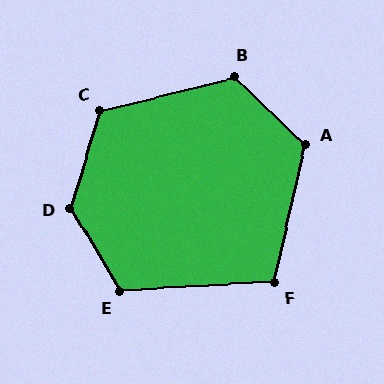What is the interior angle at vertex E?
Approximately 118 degrees (obtuse).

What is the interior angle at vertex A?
Approximately 121 degrees (obtuse).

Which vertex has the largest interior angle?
D, at approximately 132 degrees.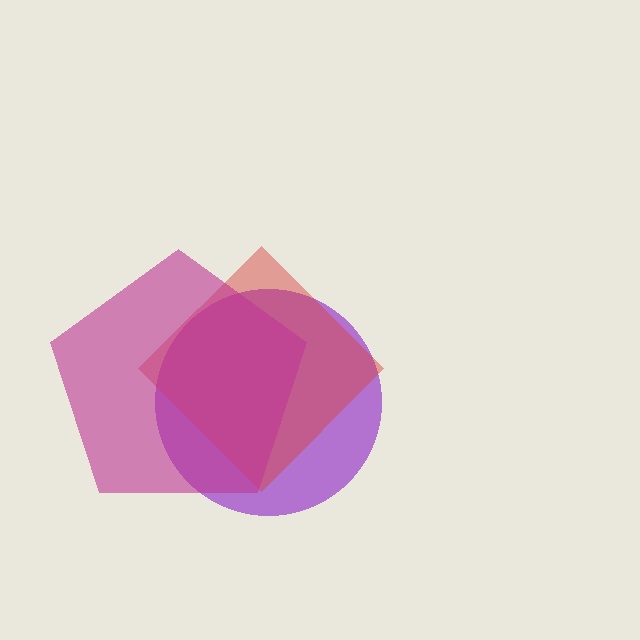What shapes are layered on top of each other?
The layered shapes are: a purple circle, a red diamond, a magenta pentagon.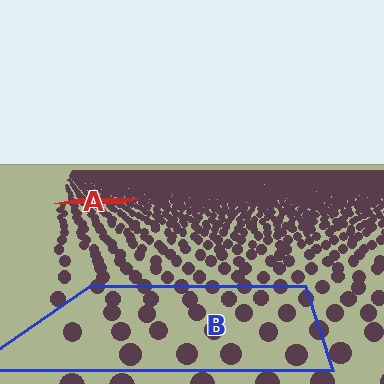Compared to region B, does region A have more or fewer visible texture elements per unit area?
Region A has more texture elements per unit area — they are packed more densely because it is farther away.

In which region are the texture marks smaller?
The texture marks are smaller in region A, because it is farther away.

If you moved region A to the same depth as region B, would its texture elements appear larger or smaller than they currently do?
They would appear larger. At a closer depth, the same texture elements are projected at a bigger on-screen size.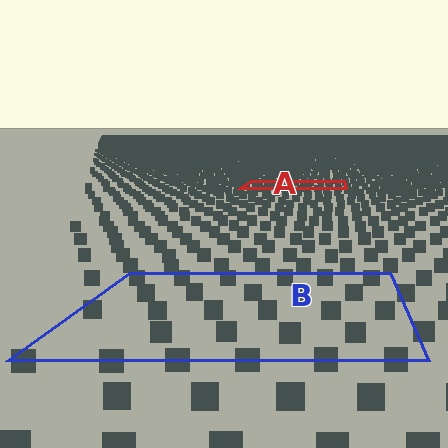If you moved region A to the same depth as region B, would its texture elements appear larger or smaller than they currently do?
They would appear larger. At a closer depth, the same texture elements are projected at a bigger on-screen size.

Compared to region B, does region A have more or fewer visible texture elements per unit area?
Region A has more texture elements per unit area — they are packed more densely because it is farther away.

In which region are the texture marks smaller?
The texture marks are smaller in region A, because it is farther away.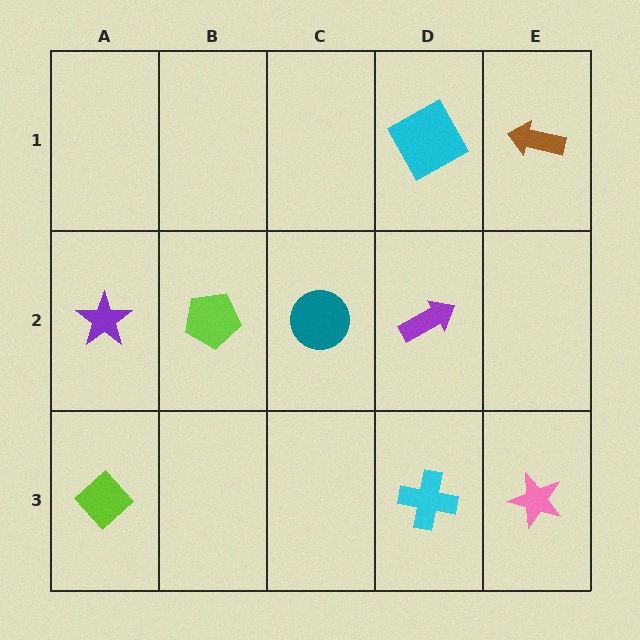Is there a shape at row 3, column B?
No, that cell is empty.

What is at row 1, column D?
A cyan square.